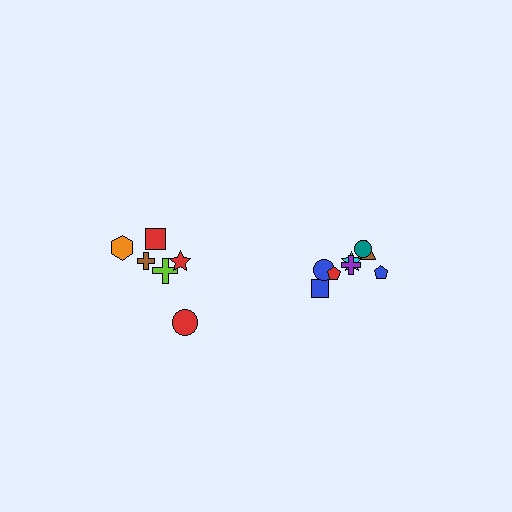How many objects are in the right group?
There are 8 objects.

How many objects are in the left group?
There are 6 objects.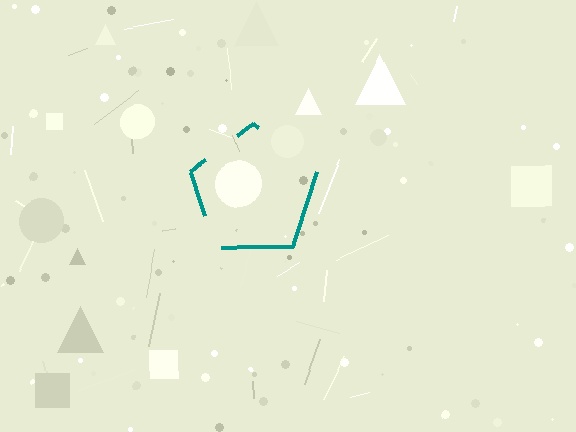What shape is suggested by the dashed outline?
The dashed outline suggests a pentagon.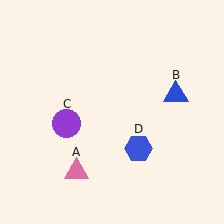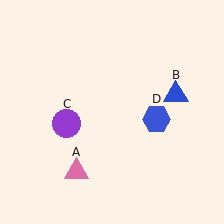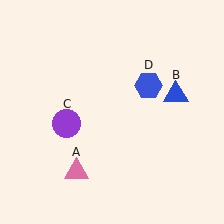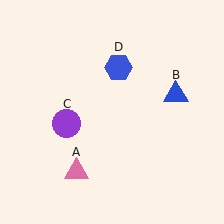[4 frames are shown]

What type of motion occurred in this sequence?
The blue hexagon (object D) rotated counterclockwise around the center of the scene.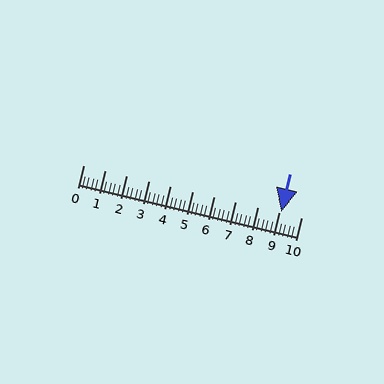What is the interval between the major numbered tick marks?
The major tick marks are spaced 1 units apart.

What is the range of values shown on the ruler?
The ruler shows values from 0 to 10.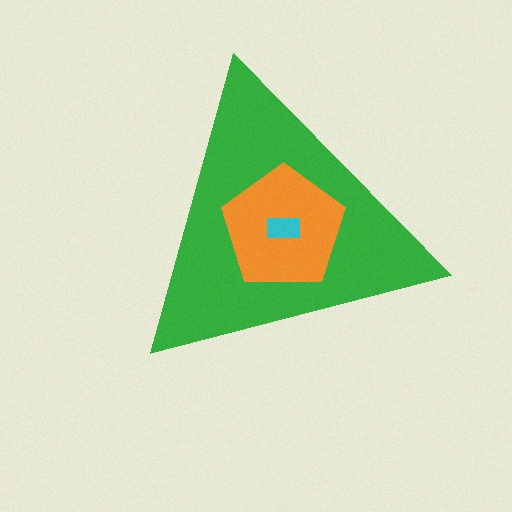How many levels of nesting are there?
3.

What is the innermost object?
The cyan rectangle.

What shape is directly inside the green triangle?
The orange pentagon.